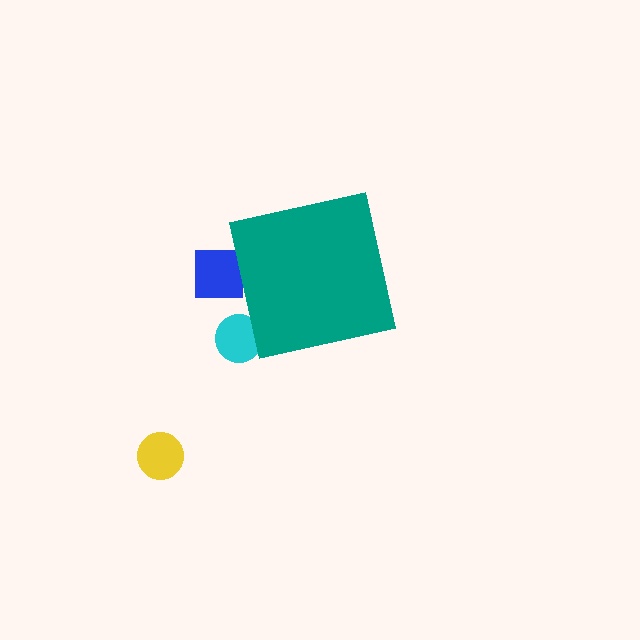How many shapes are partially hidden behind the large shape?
2 shapes are partially hidden.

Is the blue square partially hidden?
Yes, the blue square is partially hidden behind the teal square.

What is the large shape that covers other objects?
A teal square.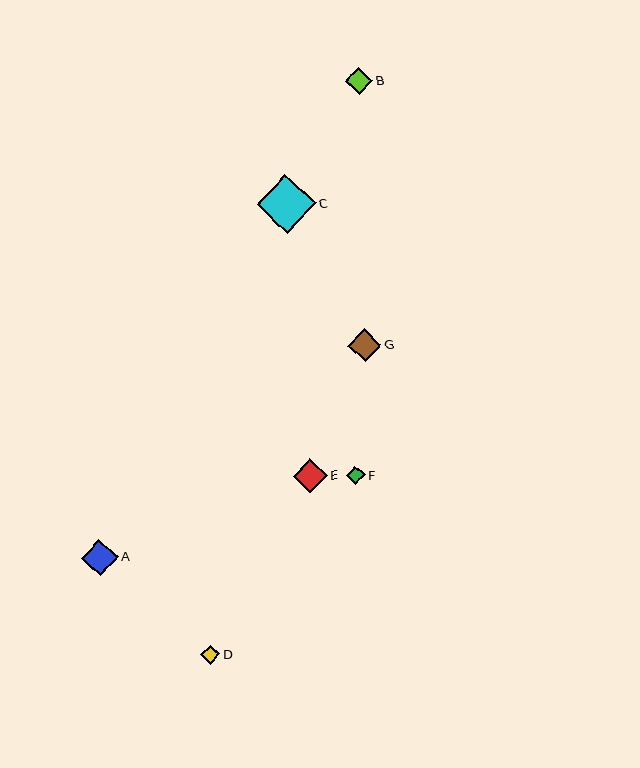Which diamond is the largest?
Diamond C is the largest with a size of approximately 59 pixels.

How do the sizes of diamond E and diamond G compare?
Diamond E and diamond G are approximately the same size.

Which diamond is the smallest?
Diamond F is the smallest with a size of approximately 19 pixels.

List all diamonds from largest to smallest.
From largest to smallest: C, A, E, G, B, D, F.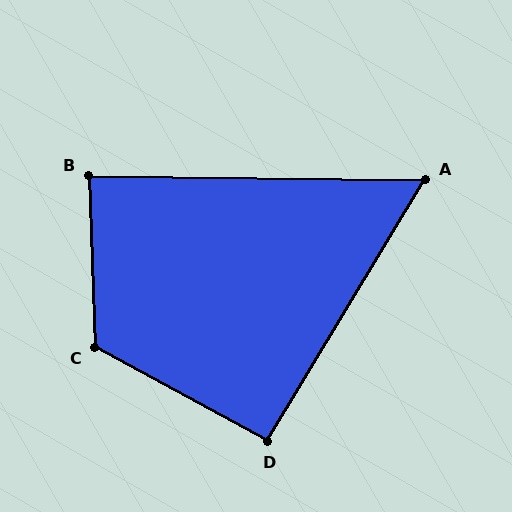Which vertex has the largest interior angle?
C, at approximately 120 degrees.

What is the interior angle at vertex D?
Approximately 93 degrees (approximately right).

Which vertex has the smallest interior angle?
A, at approximately 60 degrees.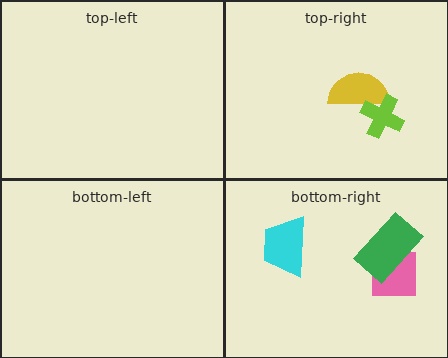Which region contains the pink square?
The bottom-right region.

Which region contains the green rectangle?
The bottom-right region.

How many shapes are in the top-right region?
2.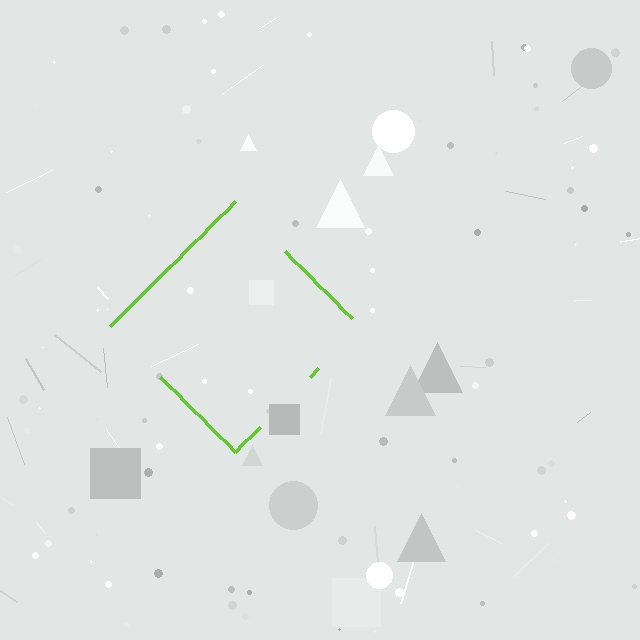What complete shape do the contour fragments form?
The contour fragments form a diamond.